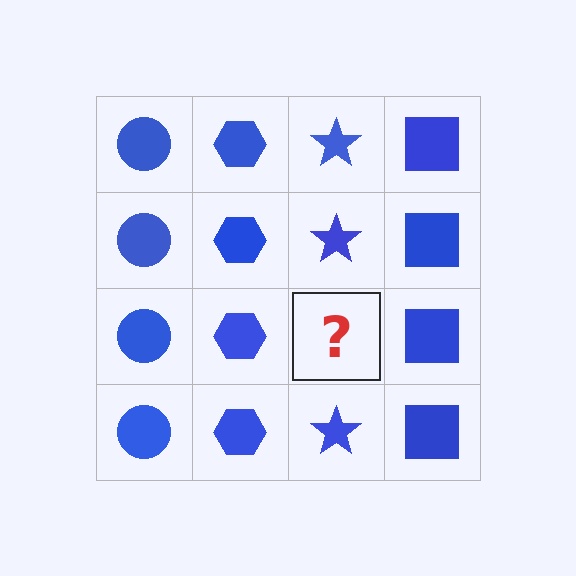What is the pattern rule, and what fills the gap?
The rule is that each column has a consistent shape. The gap should be filled with a blue star.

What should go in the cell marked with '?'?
The missing cell should contain a blue star.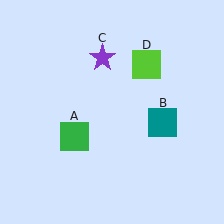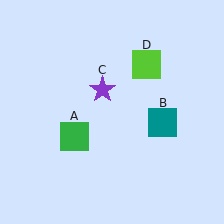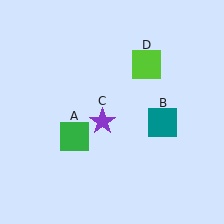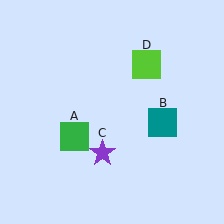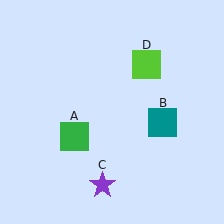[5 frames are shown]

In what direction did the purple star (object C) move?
The purple star (object C) moved down.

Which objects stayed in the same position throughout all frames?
Green square (object A) and teal square (object B) and lime square (object D) remained stationary.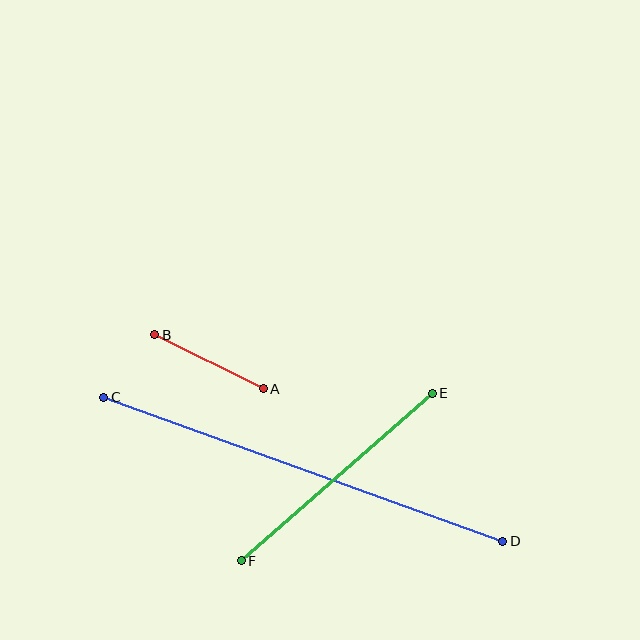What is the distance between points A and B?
The distance is approximately 121 pixels.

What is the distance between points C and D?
The distance is approximately 424 pixels.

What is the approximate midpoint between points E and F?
The midpoint is at approximately (337, 477) pixels.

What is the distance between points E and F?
The distance is approximately 254 pixels.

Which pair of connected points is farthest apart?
Points C and D are farthest apart.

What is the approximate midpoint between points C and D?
The midpoint is at approximately (303, 469) pixels.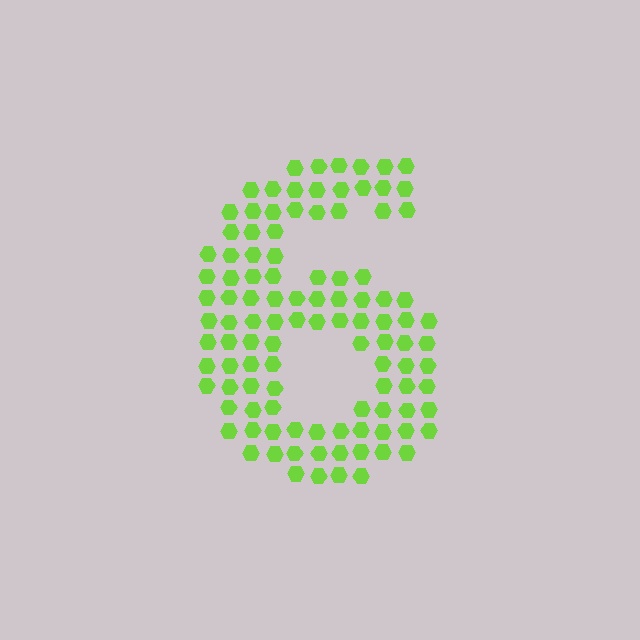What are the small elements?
The small elements are hexagons.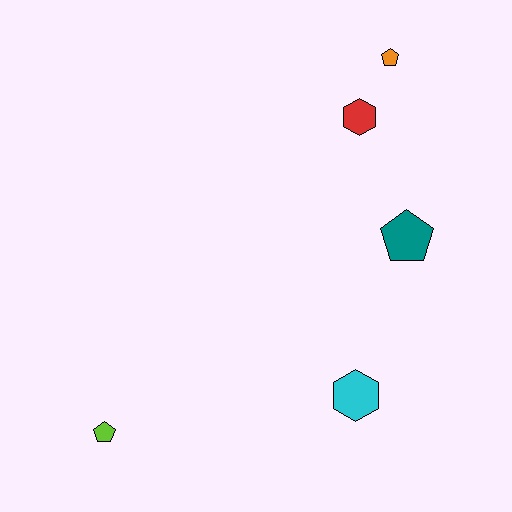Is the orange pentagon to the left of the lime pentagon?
No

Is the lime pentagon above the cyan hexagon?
No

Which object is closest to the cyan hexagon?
The teal pentagon is closest to the cyan hexagon.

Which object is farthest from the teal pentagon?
The lime pentagon is farthest from the teal pentagon.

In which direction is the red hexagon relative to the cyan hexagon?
The red hexagon is above the cyan hexagon.